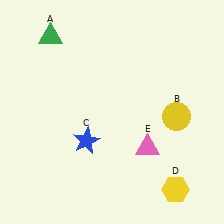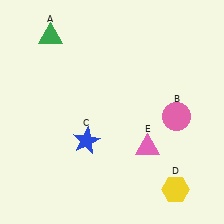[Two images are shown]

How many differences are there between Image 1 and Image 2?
There is 1 difference between the two images.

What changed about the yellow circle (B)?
In Image 1, B is yellow. In Image 2, it changed to pink.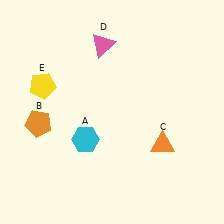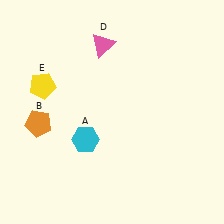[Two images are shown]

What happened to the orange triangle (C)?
The orange triangle (C) was removed in Image 2. It was in the bottom-right area of Image 1.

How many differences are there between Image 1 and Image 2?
There is 1 difference between the two images.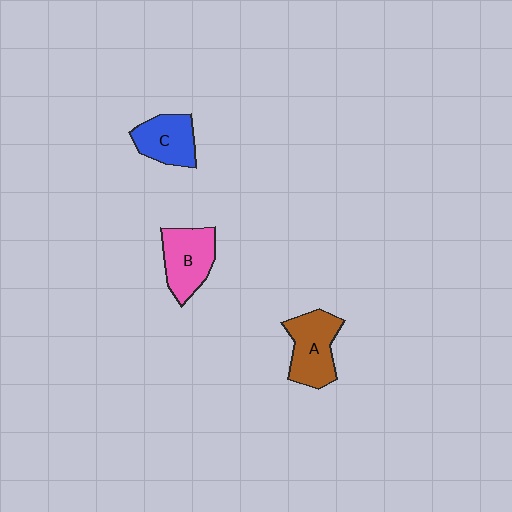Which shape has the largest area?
Shape A (brown).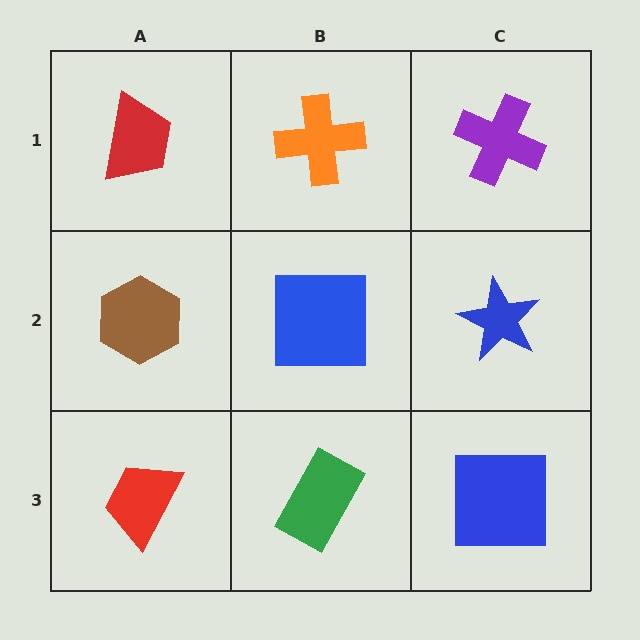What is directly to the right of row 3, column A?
A green rectangle.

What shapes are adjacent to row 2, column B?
An orange cross (row 1, column B), a green rectangle (row 3, column B), a brown hexagon (row 2, column A), a blue star (row 2, column C).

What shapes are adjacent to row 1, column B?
A blue square (row 2, column B), a red trapezoid (row 1, column A), a purple cross (row 1, column C).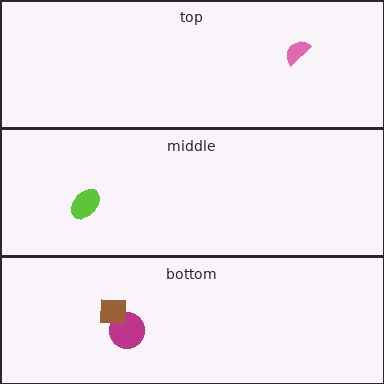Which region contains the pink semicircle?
The top region.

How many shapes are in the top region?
1.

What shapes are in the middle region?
The lime ellipse.